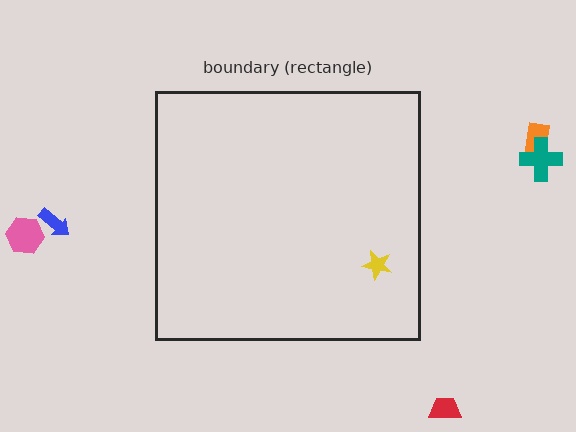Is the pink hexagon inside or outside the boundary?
Outside.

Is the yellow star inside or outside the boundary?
Inside.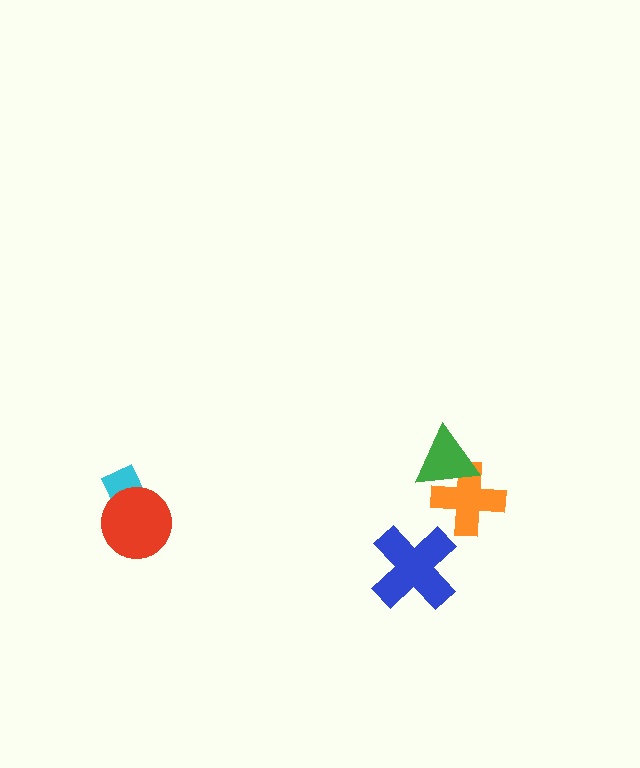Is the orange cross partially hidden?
Yes, it is partially covered by another shape.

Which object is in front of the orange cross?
The green triangle is in front of the orange cross.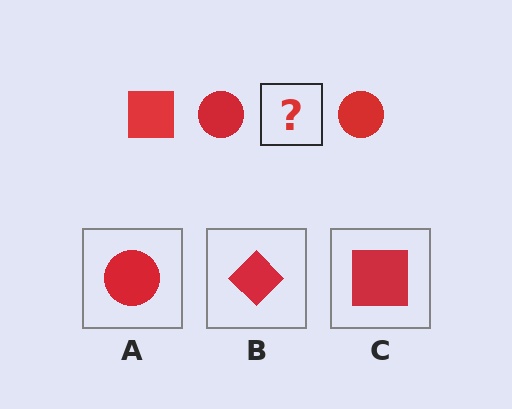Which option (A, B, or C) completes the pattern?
C.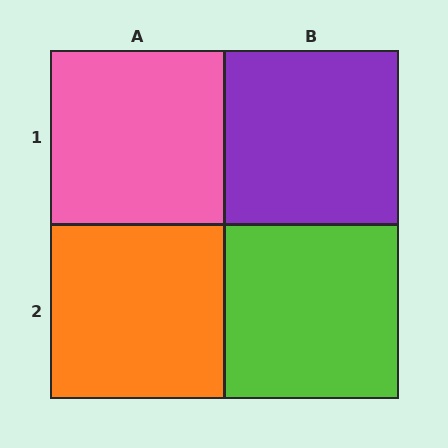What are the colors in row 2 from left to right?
Orange, lime.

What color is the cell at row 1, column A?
Pink.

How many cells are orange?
1 cell is orange.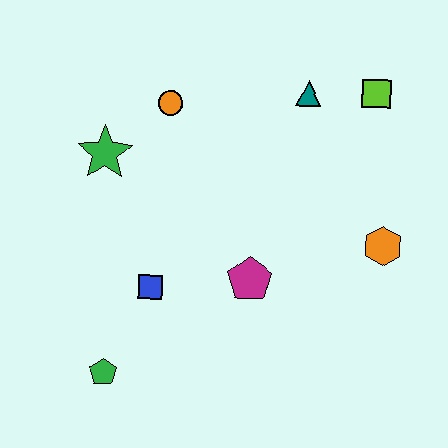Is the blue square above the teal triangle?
No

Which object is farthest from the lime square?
The green pentagon is farthest from the lime square.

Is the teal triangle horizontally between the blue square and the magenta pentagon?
No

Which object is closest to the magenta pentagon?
The blue square is closest to the magenta pentagon.